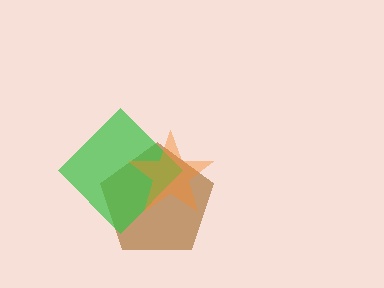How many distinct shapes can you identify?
There are 3 distinct shapes: a brown pentagon, a green diamond, an orange star.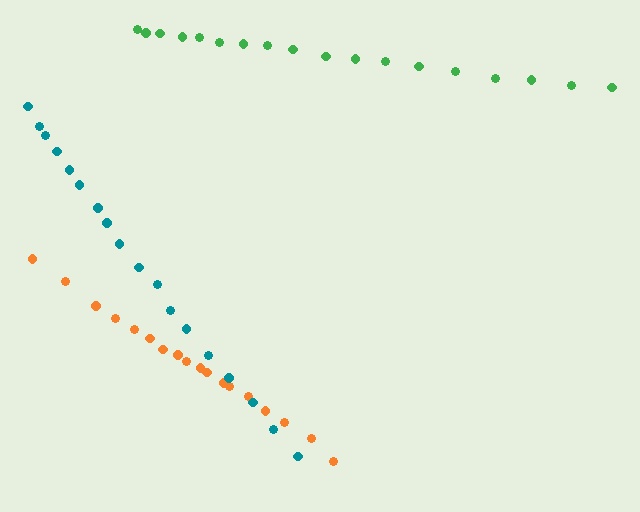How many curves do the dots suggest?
There are 3 distinct paths.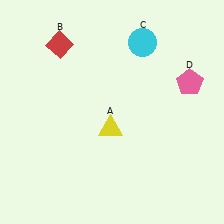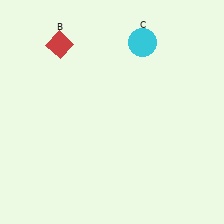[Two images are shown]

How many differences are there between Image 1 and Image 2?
There are 2 differences between the two images.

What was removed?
The pink pentagon (D), the yellow triangle (A) were removed in Image 2.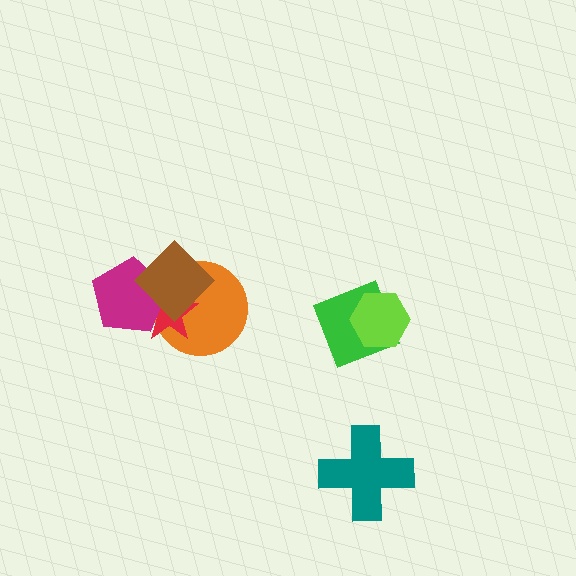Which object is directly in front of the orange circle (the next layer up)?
The red star is directly in front of the orange circle.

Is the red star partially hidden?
Yes, it is partially covered by another shape.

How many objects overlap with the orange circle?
3 objects overlap with the orange circle.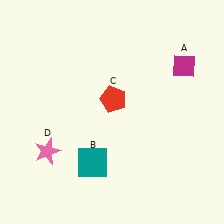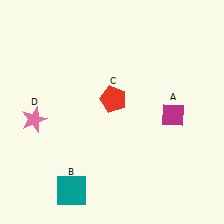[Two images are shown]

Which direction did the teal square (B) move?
The teal square (B) moved down.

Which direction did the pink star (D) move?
The pink star (D) moved up.